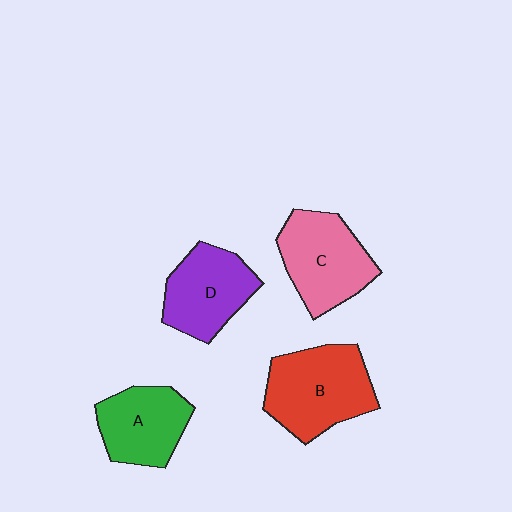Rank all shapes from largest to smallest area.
From largest to smallest: B (red), C (pink), D (purple), A (green).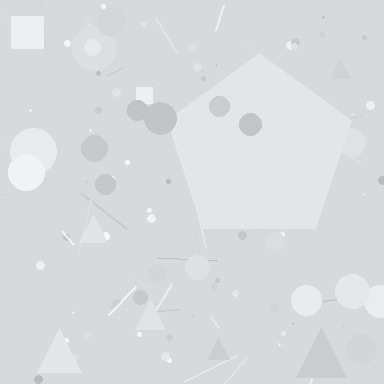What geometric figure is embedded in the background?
A pentagon is embedded in the background.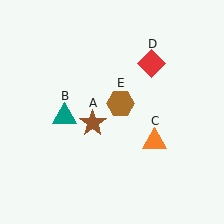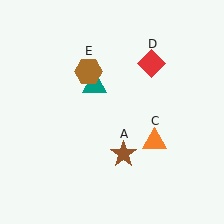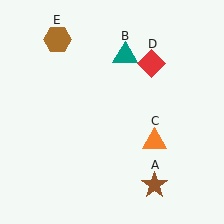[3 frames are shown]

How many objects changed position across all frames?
3 objects changed position: brown star (object A), teal triangle (object B), brown hexagon (object E).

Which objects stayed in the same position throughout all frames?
Orange triangle (object C) and red diamond (object D) remained stationary.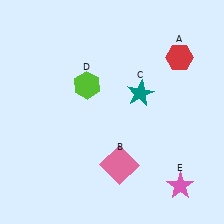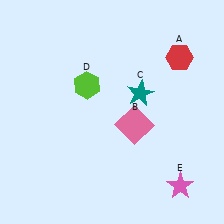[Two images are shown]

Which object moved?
The pink square (B) moved up.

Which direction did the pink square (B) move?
The pink square (B) moved up.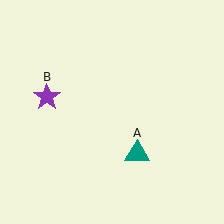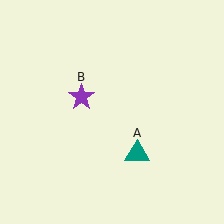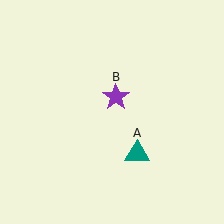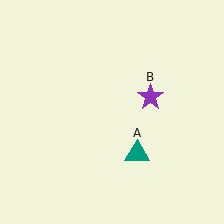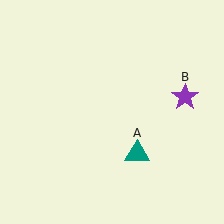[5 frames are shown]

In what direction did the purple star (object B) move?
The purple star (object B) moved right.